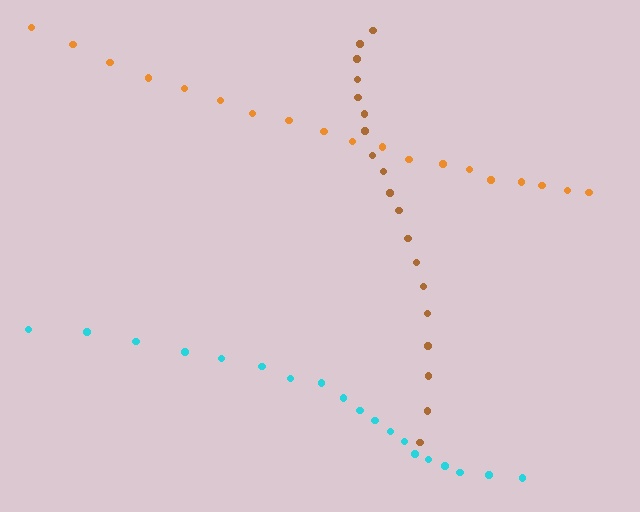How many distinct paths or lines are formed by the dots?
There are 3 distinct paths.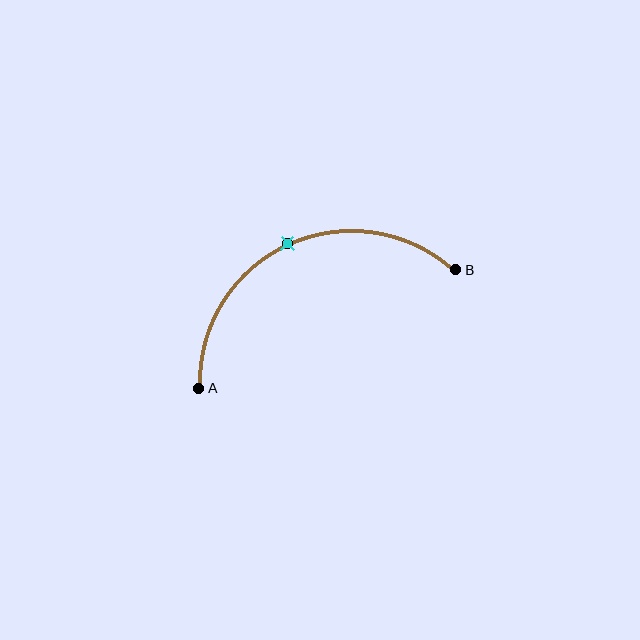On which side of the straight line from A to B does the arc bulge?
The arc bulges above the straight line connecting A and B.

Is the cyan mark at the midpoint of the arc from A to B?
Yes. The cyan mark lies on the arc at equal arc-length from both A and B — it is the arc midpoint.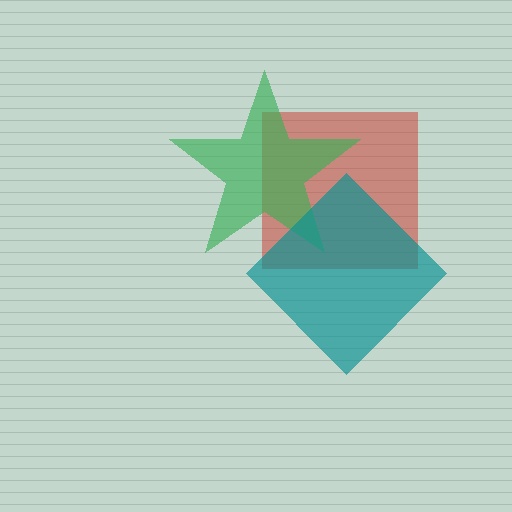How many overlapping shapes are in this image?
There are 3 overlapping shapes in the image.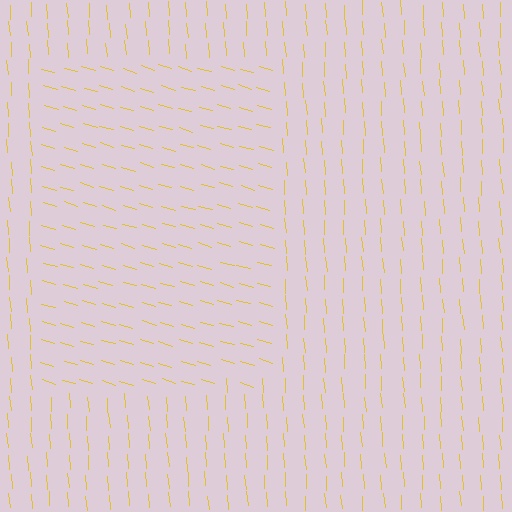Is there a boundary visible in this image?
Yes, there is a texture boundary formed by a change in line orientation.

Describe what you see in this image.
The image is filled with small yellow line segments. A rectangle region in the image has lines oriented differently from the surrounding lines, creating a visible texture boundary.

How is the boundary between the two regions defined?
The boundary is defined purely by a change in line orientation (approximately 69 degrees difference). All lines are the same color and thickness.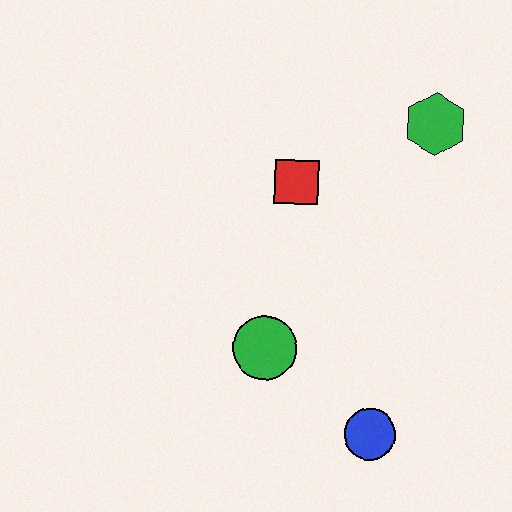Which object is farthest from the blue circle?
The green hexagon is farthest from the blue circle.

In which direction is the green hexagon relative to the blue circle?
The green hexagon is above the blue circle.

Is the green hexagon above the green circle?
Yes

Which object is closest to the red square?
The green hexagon is closest to the red square.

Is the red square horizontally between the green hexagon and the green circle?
Yes